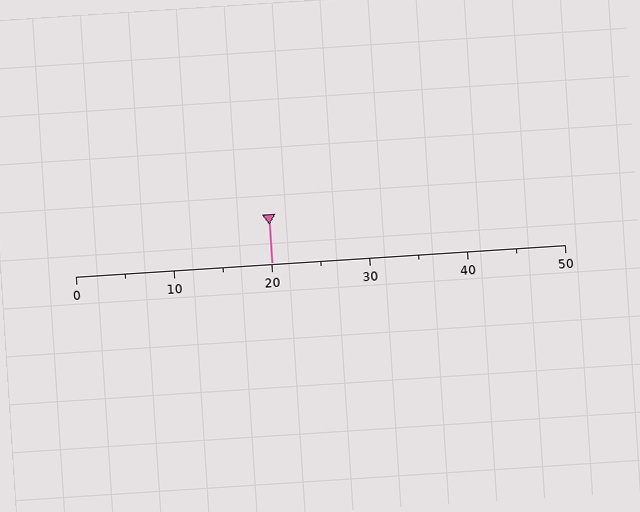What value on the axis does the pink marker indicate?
The marker indicates approximately 20.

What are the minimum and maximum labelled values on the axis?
The axis runs from 0 to 50.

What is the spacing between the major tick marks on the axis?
The major ticks are spaced 10 apart.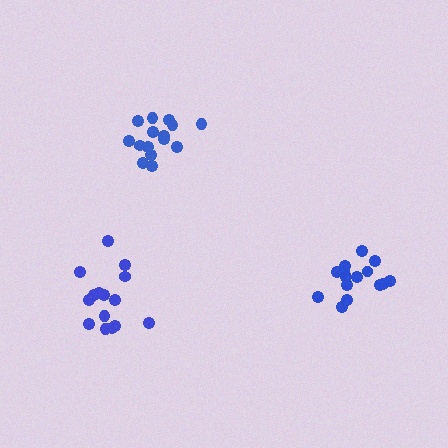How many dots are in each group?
Group 1: 15 dots, Group 2: 15 dots, Group 3: 15 dots (45 total).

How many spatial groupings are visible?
There are 3 spatial groupings.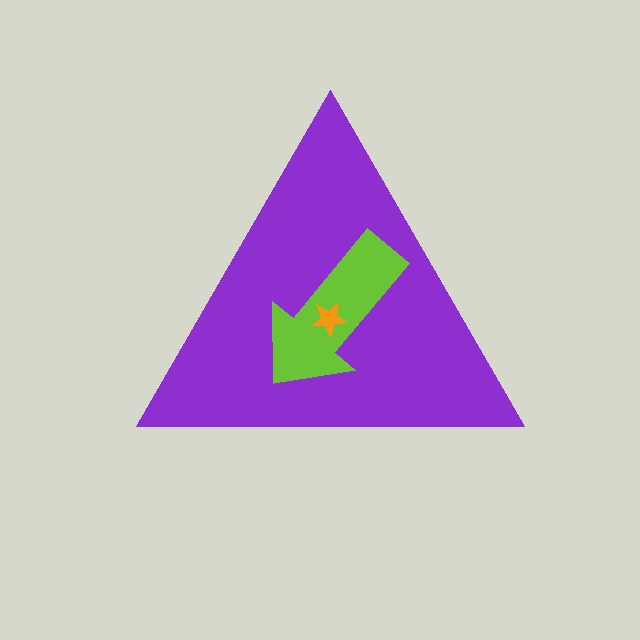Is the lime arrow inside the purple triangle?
Yes.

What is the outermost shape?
The purple triangle.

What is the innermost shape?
The orange star.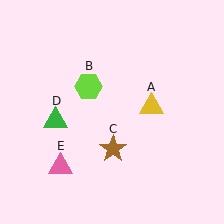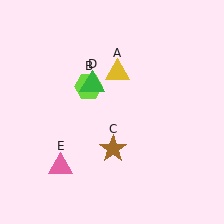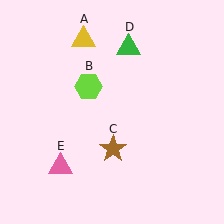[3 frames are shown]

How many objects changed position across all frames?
2 objects changed position: yellow triangle (object A), green triangle (object D).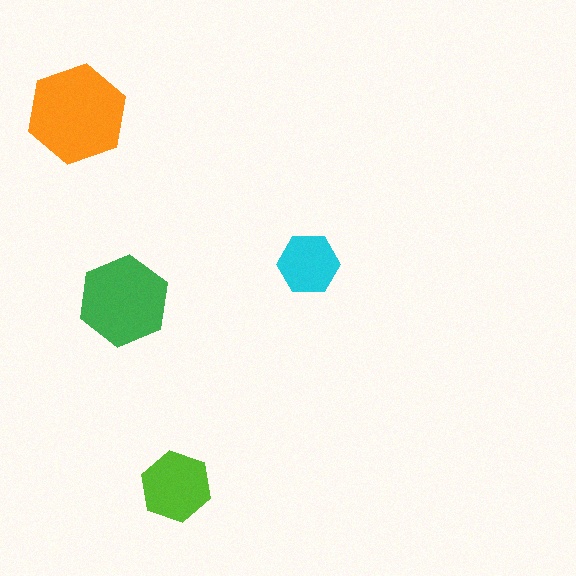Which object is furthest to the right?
The cyan hexagon is rightmost.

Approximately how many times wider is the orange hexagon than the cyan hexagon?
About 1.5 times wider.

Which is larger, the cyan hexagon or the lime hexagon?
The lime one.